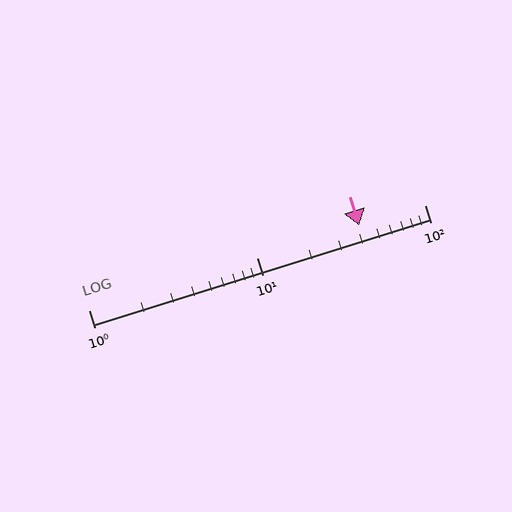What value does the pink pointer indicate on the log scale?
The pointer indicates approximately 41.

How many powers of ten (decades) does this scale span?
The scale spans 2 decades, from 1 to 100.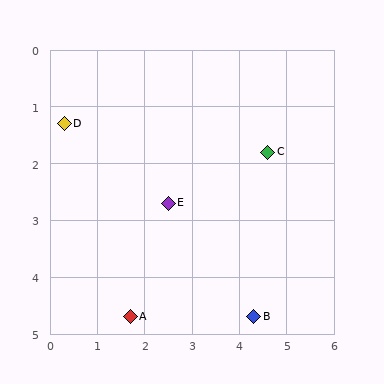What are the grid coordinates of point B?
Point B is at approximately (4.3, 4.7).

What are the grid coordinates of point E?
Point E is at approximately (2.5, 2.7).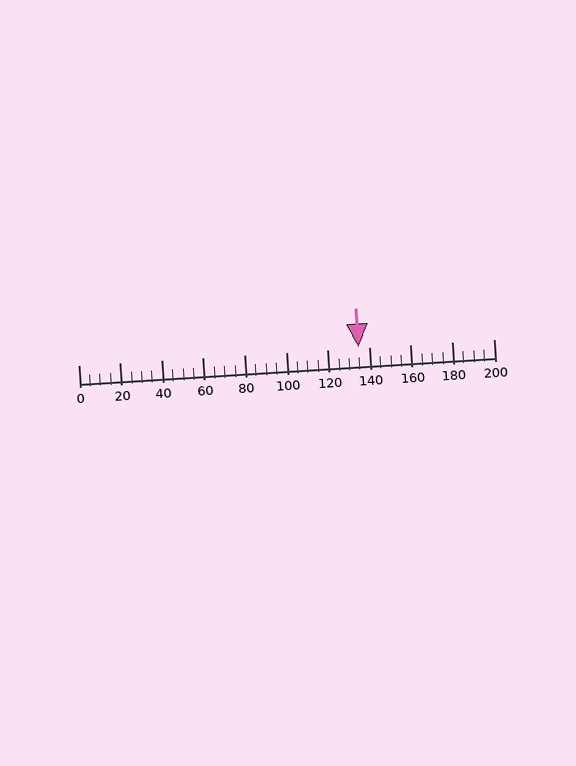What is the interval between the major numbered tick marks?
The major tick marks are spaced 20 units apart.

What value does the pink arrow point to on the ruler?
The pink arrow points to approximately 135.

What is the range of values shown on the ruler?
The ruler shows values from 0 to 200.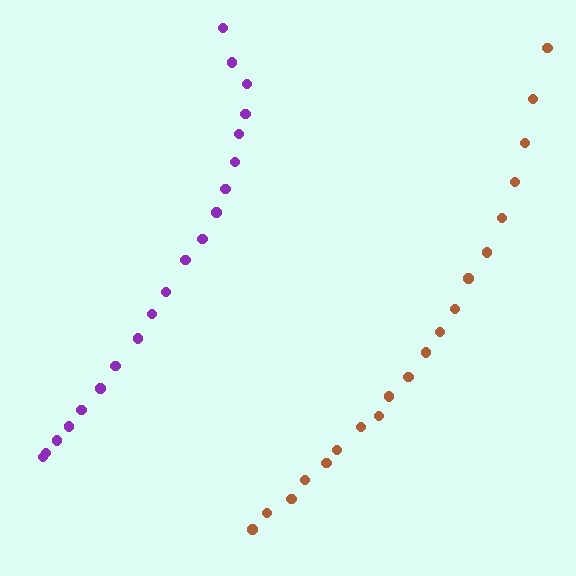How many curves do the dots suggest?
There are 2 distinct paths.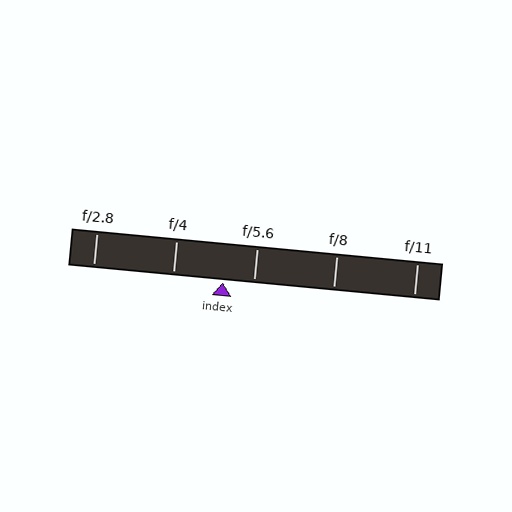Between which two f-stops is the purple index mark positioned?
The index mark is between f/4 and f/5.6.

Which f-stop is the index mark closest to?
The index mark is closest to f/5.6.